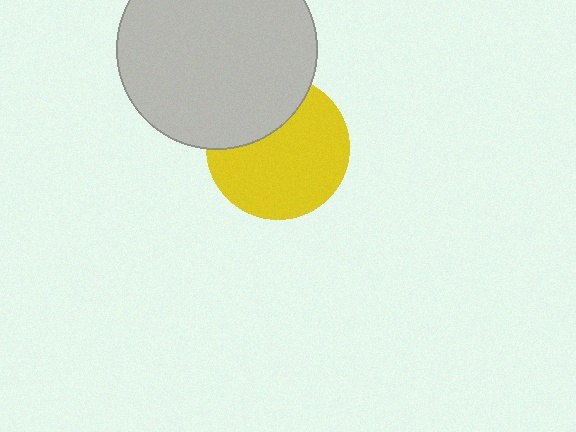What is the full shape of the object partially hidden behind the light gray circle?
The partially hidden object is a yellow circle.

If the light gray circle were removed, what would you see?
You would see the complete yellow circle.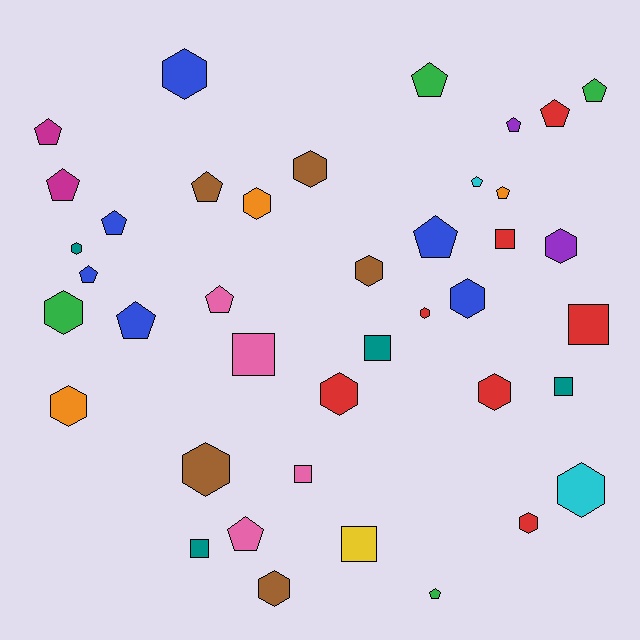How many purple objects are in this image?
There are 2 purple objects.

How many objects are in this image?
There are 40 objects.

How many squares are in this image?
There are 8 squares.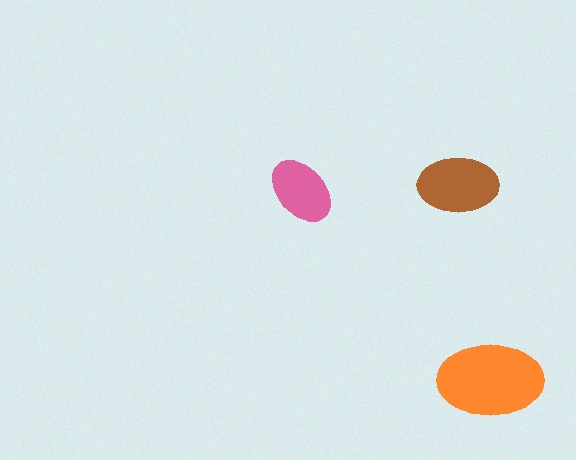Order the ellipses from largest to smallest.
the orange one, the brown one, the pink one.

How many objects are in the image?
There are 3 objects in the image.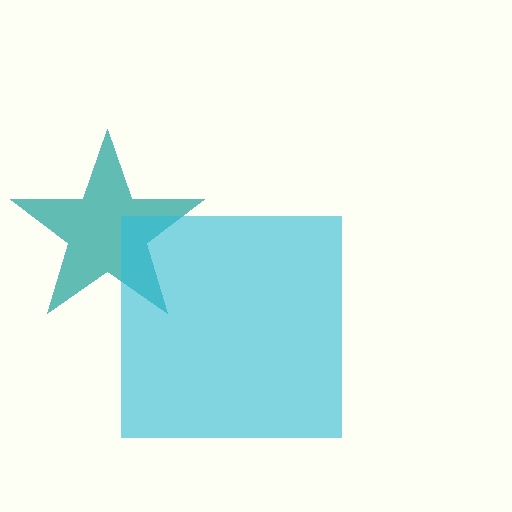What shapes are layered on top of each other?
The layered shapes are: a teal star, a cyan square.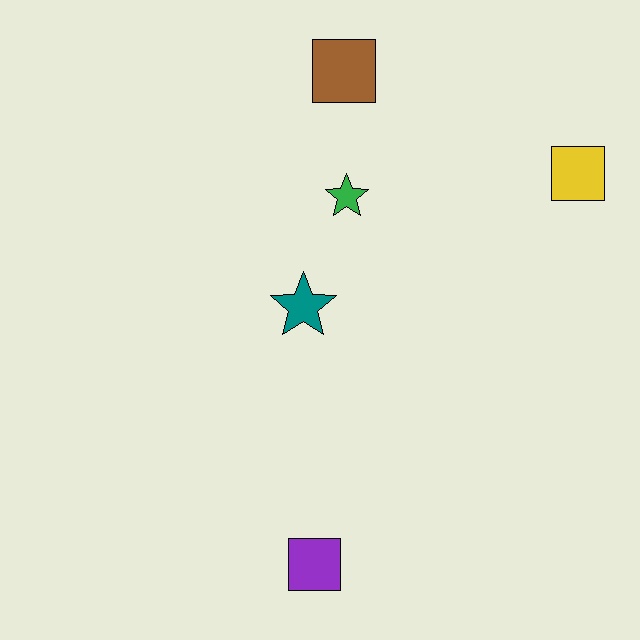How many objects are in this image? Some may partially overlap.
There are 5 objects.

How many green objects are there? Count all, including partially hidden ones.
There is 1 green object.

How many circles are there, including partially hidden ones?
There are no circles.